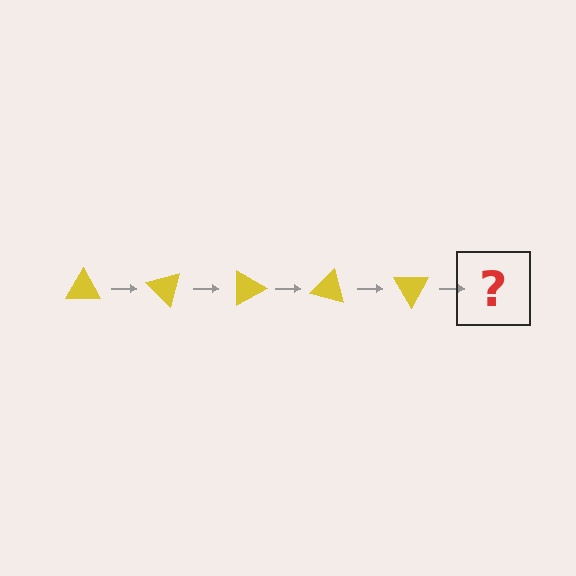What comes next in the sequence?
The next element should be a yellow triangle rotated 225 degrees.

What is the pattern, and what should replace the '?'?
The pattern is that the triangle rotates 45 degrees each step. The '?' should be a yellow triangle rotated 225 degrees.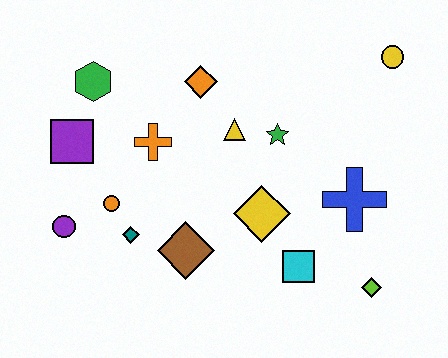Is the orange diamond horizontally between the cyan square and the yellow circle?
No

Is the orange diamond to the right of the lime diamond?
No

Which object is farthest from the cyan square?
The green hexagon is farthest from the cyan square.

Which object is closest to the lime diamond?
The cyan square is closest to the lime diamond.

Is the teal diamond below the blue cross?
Yes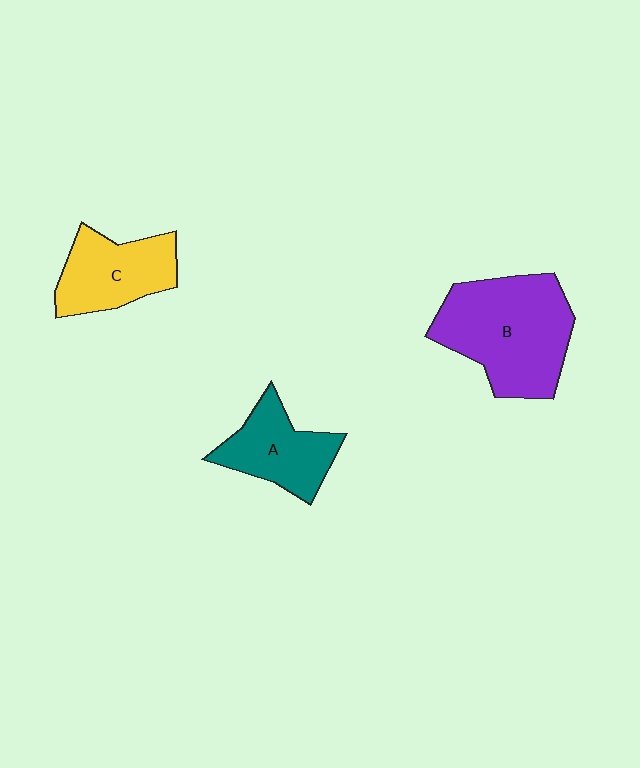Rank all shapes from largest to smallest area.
From largest to smallest: B (purple), C (yellow), A (teal).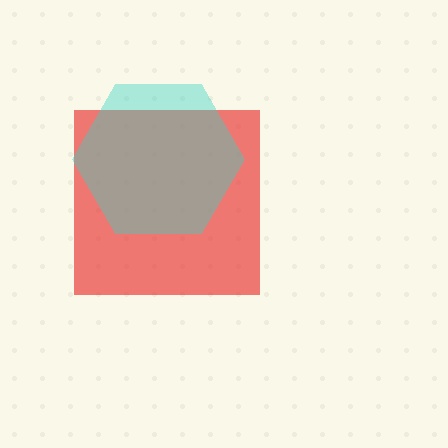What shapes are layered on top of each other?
The layered shapes are: a red square, a cyan hexagon.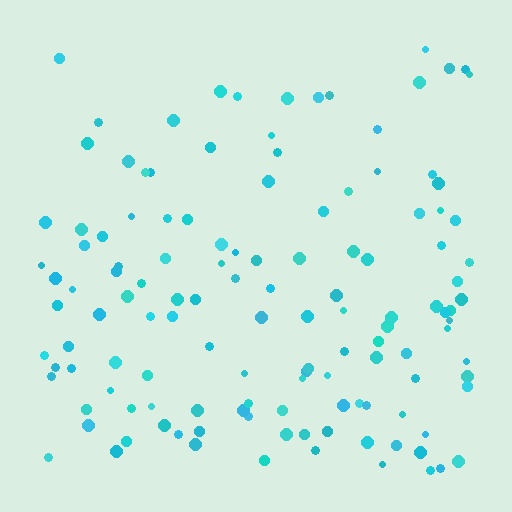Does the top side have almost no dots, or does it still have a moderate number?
Still a moderate number, just noticeably fewer than the bottom.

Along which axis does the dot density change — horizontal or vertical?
Vertical.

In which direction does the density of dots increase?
From top to bottom, with the bottom side densest.